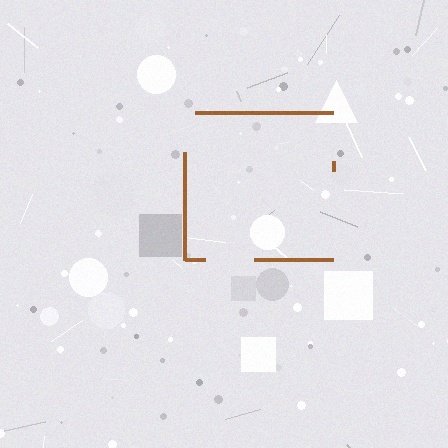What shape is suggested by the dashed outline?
The dashed outline suggests a square.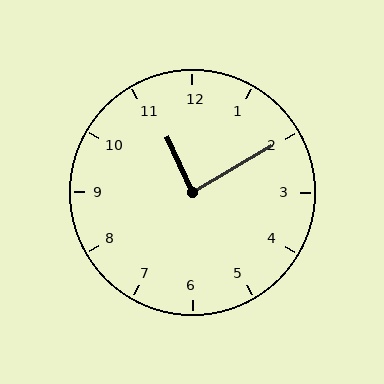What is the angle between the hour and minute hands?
Approximately 85 degrees.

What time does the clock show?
11:10.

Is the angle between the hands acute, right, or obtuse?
It is right.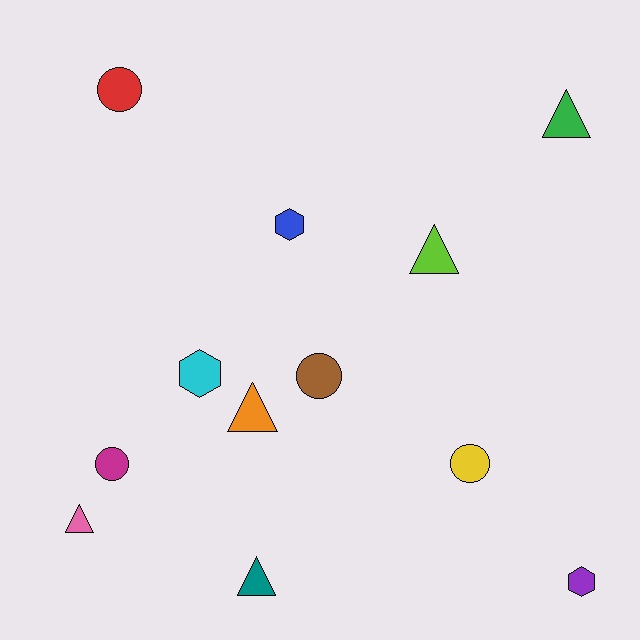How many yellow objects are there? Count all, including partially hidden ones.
There is 1 yellow object.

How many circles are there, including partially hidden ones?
There are 4 circles.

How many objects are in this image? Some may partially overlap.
There are 12 objects.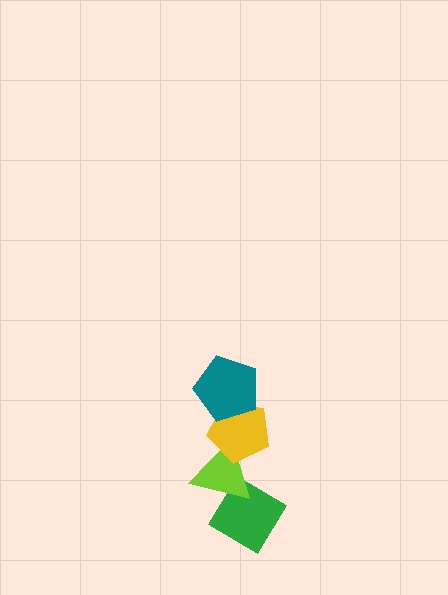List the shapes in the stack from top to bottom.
From top to bottom: the teal pentagon, the yellow pentagon, the lime triangle, the green diamond.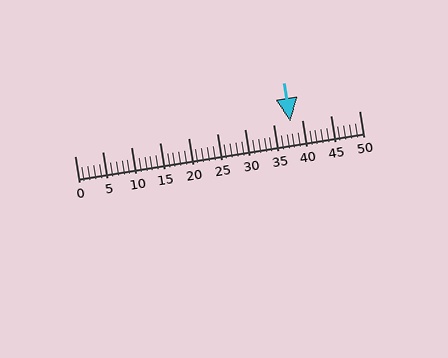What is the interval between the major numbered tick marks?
The major tick marks are spaced 5 units apart.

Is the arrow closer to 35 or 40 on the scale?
The arrow is closer to 40.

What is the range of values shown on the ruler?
The ruler shows values from 0 to 50.